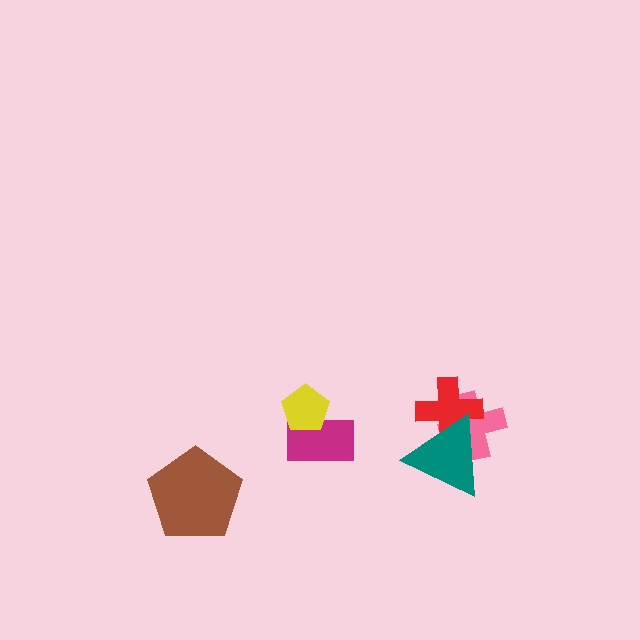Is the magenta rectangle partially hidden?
Yes, it is partially covered by another shape.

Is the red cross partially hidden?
Yes, it is partially covered by another shape.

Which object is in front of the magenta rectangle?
The yellow pentagon is in front of the magenta rectangle.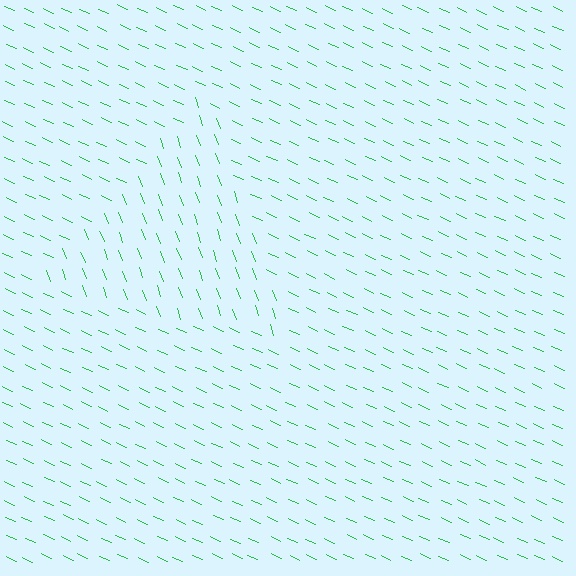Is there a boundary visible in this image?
Yes, there is a texture boundary formed by a change in line orientation.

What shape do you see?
I see a triangle.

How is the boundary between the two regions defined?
The boundary is defined purely by a change in line orientation (approximately 45 degrees difference). All lines are the same color and thickness.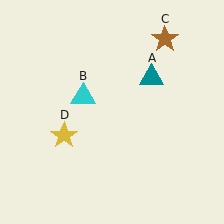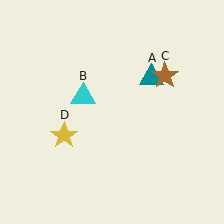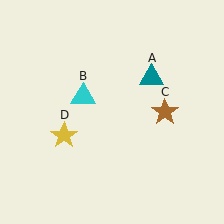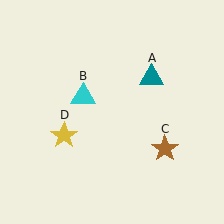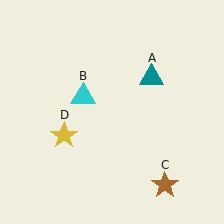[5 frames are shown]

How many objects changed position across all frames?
1 object changed position: brown star (object C).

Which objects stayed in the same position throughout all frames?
Teal triangle (object A) and cyan triangle (object B) and yellow star (object D) remained stationary.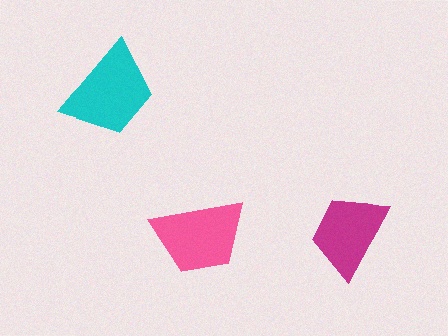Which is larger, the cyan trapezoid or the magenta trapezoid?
The cyan one.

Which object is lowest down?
The pink trapezoid is bottommost.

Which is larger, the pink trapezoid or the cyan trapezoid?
The cyan one.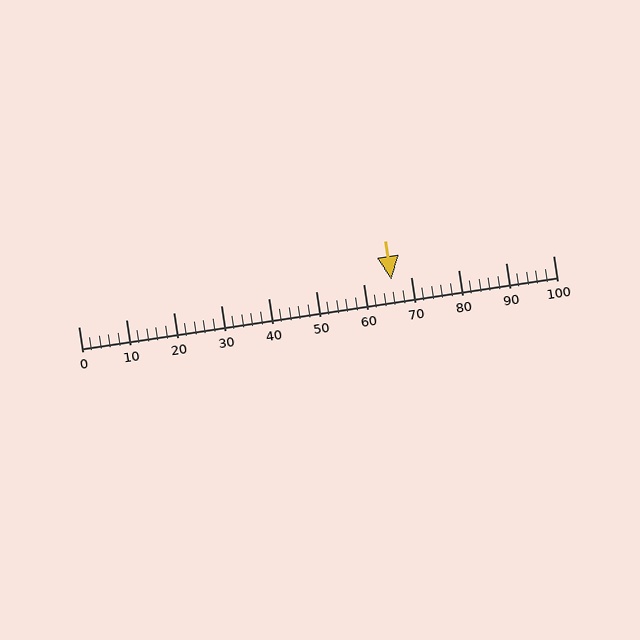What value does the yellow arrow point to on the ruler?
The yellow arrow points to approximately 66.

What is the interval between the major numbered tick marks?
The major tick marks are spaced 10 units apart.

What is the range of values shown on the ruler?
The ruler shows values from 0 to 100.